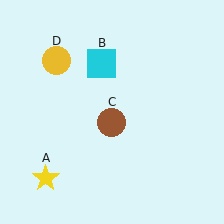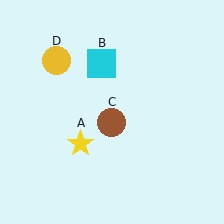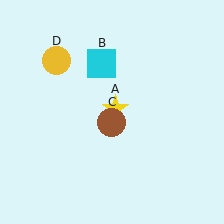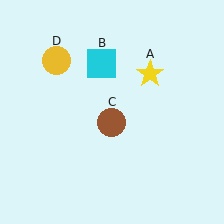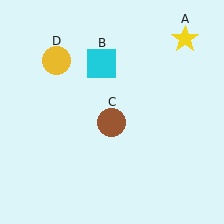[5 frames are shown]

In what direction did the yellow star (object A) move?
The yellow star (object A) moved up and to the right.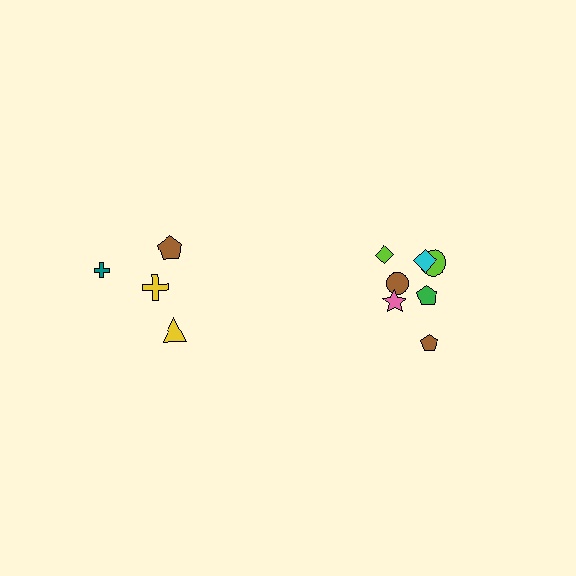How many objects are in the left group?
There are 4 objects.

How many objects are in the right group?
There are 7 objects.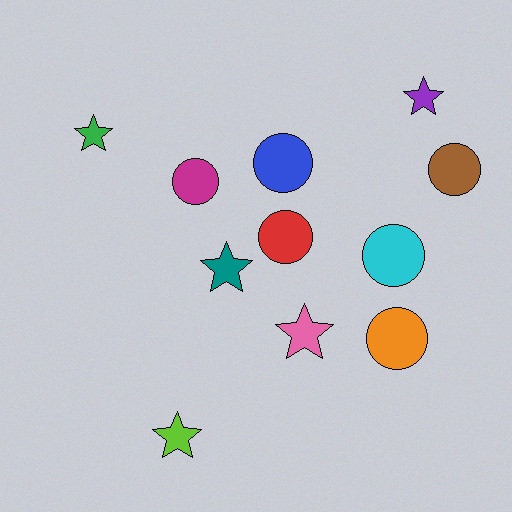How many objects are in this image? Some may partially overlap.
There are 11 objects.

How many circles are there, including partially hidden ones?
There are 6 circles.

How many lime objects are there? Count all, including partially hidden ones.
There is 1 lime object.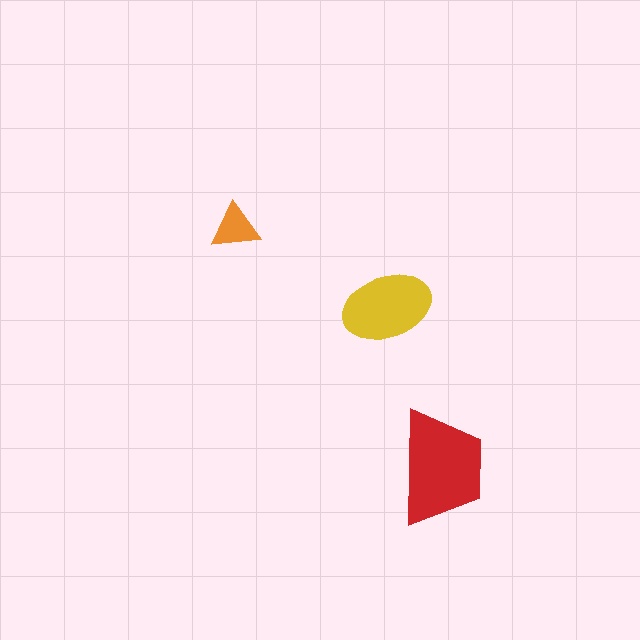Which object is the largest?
The red trapezoid.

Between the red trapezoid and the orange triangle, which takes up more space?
The red trapezoid.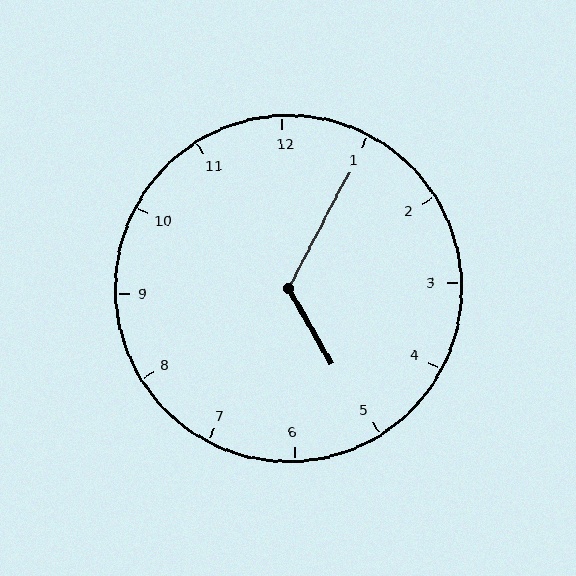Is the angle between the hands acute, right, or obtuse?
It is obtuse.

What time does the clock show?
5:05.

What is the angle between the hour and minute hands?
Approximately 122 degrees.